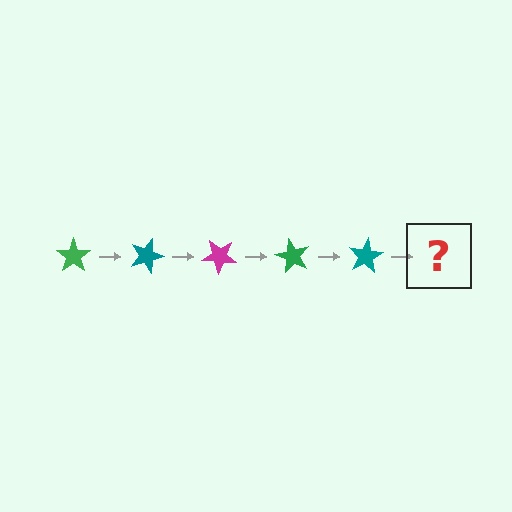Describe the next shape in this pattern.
It should be a magenta star, rotated 100 degrees from the start.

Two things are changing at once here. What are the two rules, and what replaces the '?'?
The two rules are that it rotates 20 degrees each step and the color cycles through green, teal, and magenta. The '?' should be a magenta star, rotated 100 degrees from the start.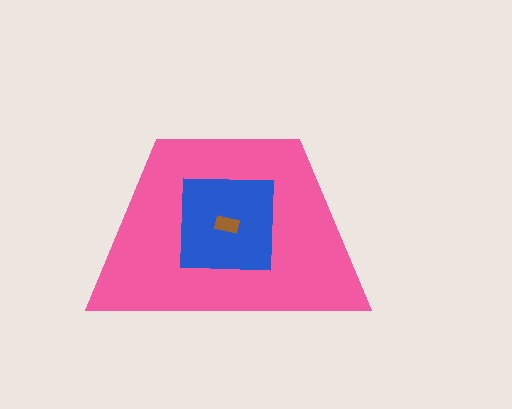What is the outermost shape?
The pink trapezoid.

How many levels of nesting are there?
3.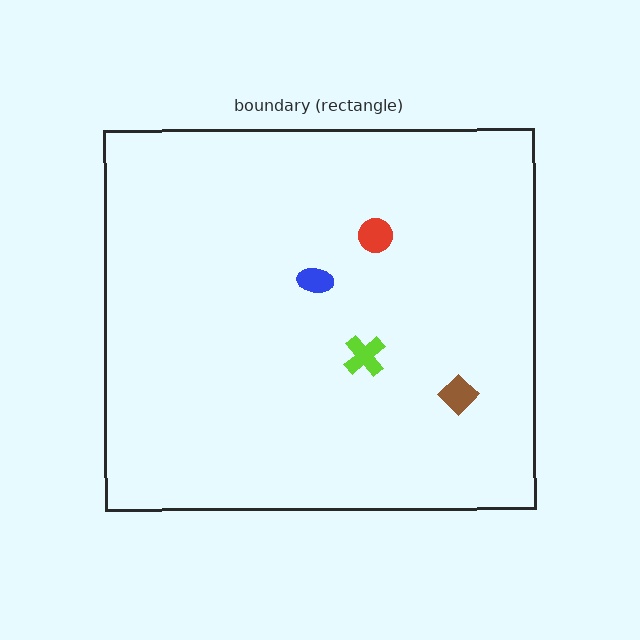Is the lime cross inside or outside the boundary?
Inside.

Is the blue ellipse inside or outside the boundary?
Inside.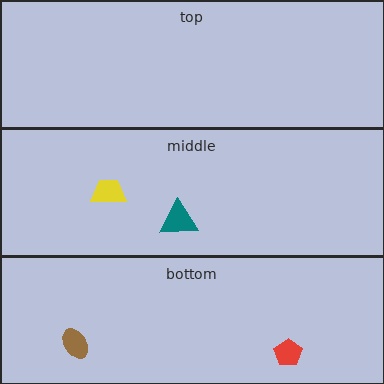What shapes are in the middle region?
The yellow trapezoid, the teal triangle.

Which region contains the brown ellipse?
The bottom region.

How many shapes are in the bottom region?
2.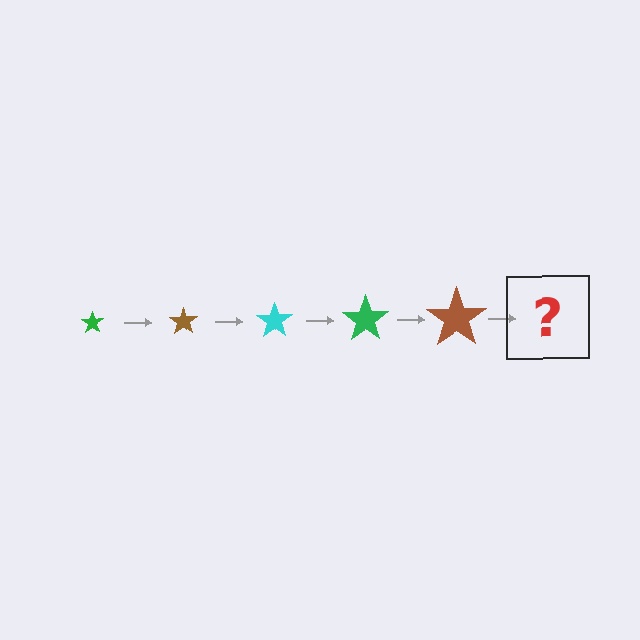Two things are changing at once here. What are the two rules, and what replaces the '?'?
The two rules are that the star grows larger each step and the color cycles through green, brown, and cyan. The '?' should be a cyan star, larger than the previous one.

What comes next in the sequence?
The next element should be a cyan star, larger than the previous one.